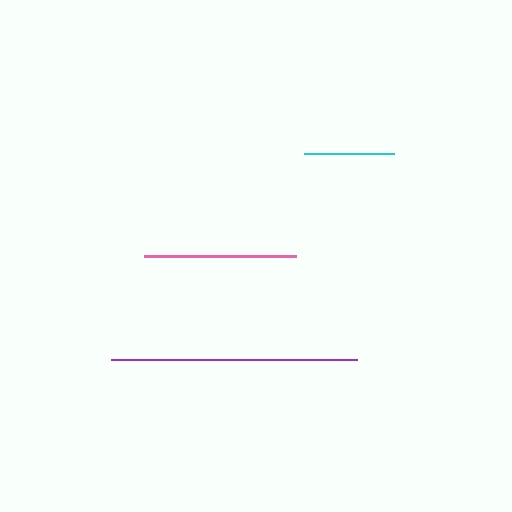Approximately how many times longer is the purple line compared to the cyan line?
The purple line is approximately 2.7 times the length of the cyan line.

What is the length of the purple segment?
The purple segment is approximately 246 pixels long.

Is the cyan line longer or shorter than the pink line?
The pink line is longer than the cyan line.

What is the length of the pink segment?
The pink segment is approximately 152 pixels long.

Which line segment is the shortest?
The cyan line is the shortest at approximately 90 pixels.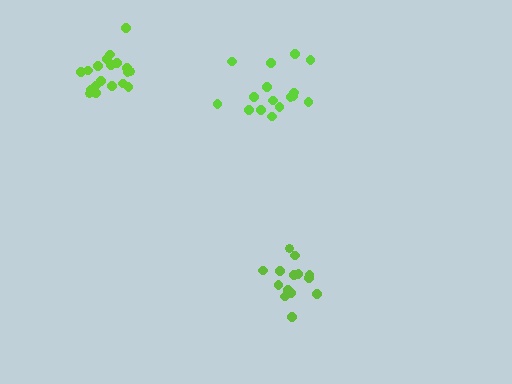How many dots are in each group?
Group 1: 19 dots, Group 2: 16 dots, Group 3: 15 dots (50 total).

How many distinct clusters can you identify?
There are 3 distinct clusters.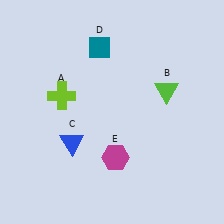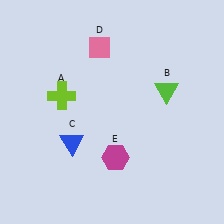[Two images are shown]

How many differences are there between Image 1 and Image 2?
There is 1 difference between the two images.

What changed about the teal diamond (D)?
In Image 1, D is teal. In Image 2, it changed to pink.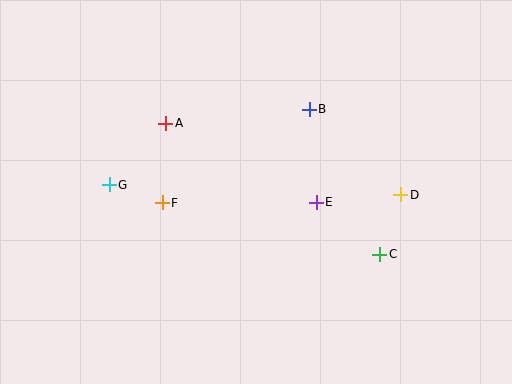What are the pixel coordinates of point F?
Point F is at (162, 203).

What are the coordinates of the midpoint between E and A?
The midpoint between E and A is at (241, 163).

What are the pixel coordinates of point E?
Point E is at (316, 202).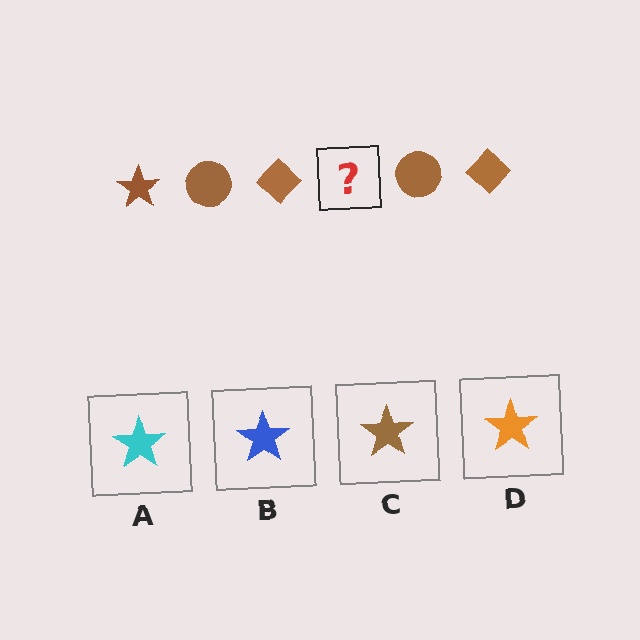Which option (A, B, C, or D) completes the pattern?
C.